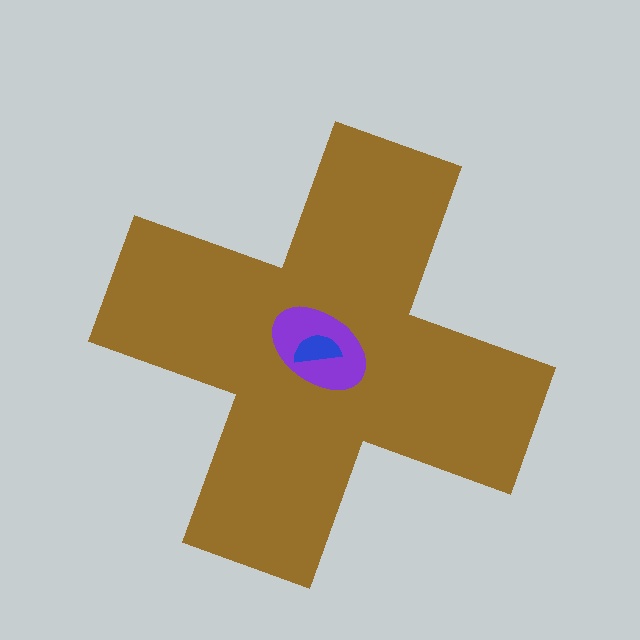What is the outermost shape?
The brown cross.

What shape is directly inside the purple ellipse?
The blue semicircle.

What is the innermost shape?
The blue semicircle.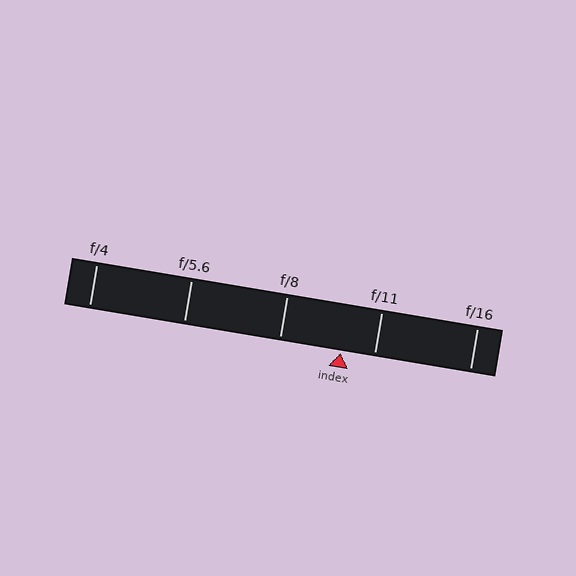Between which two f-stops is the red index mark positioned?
The index mark is between f/8 and f/11.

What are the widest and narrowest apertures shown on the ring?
The widest aperture shown is f/4 and the narrowest is f/16.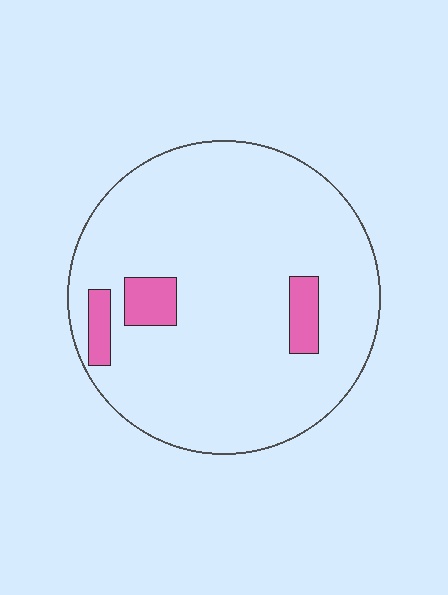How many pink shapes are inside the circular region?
3.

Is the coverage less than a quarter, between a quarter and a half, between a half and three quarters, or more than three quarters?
Less than a quarter.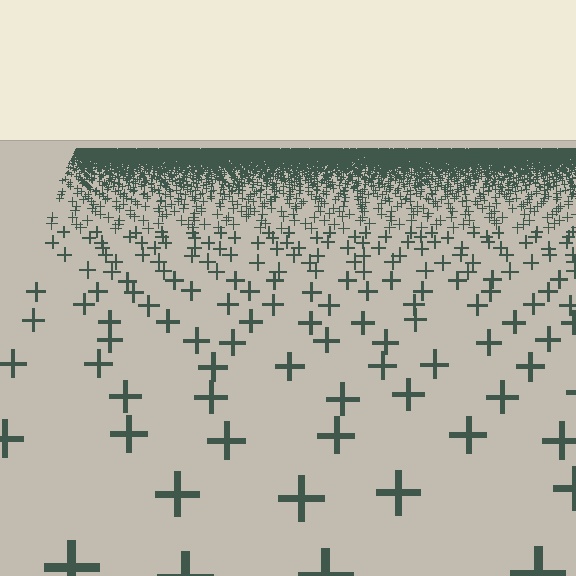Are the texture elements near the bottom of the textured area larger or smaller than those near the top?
Larger. Near the bottom, elements are closer to the viewer and appear at a bigger on-screen size.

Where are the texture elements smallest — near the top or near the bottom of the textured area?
Near the top.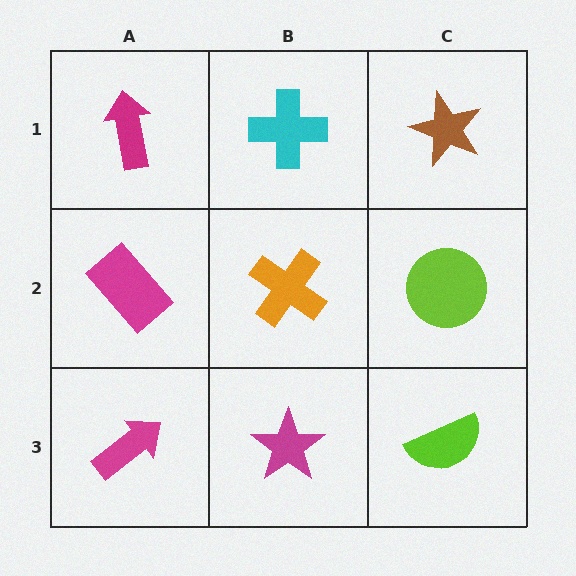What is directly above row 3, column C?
A lime circle.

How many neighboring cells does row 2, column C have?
3.